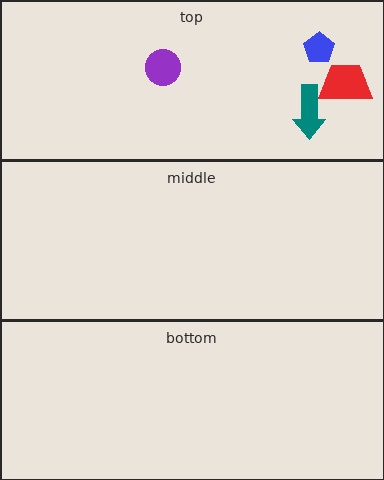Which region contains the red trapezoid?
The top region.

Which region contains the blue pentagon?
The top region.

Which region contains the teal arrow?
The top region.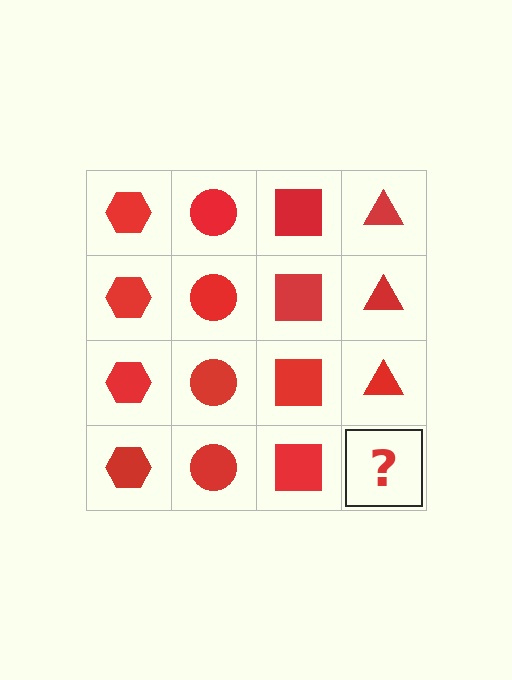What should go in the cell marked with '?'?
The missing cell should contain a red triangle.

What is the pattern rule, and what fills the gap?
The rule is that each column has a consistent shape. The gap should be filled with a red triangle.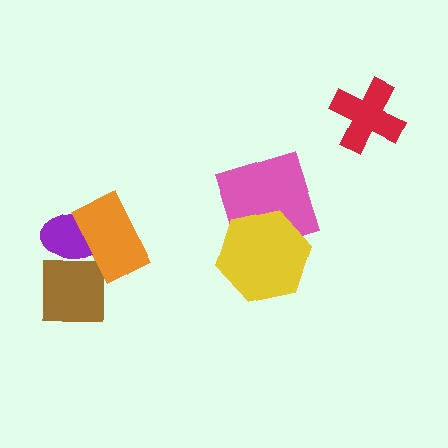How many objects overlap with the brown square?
1 object overlaps with the brown square.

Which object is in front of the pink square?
The yellow hexagon is in front of the pink square.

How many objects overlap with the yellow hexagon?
1 object overlaps with the yellow hexagon.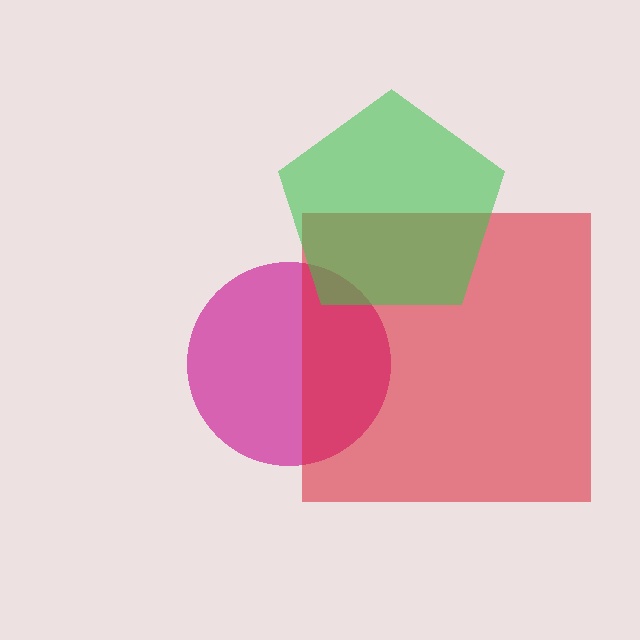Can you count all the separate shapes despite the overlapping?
Yes, there are 3 separate shapes.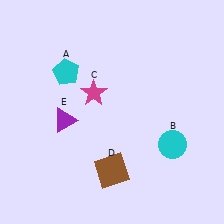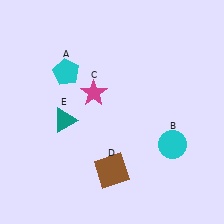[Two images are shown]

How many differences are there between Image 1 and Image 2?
There is 1 difference between the two images.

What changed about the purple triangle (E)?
In Image 1, E is purple. In Image 2, it changed to teal.